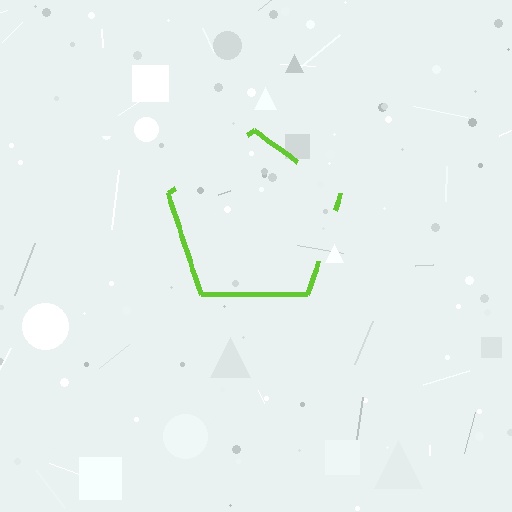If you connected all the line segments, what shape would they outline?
They would outline a pentagon.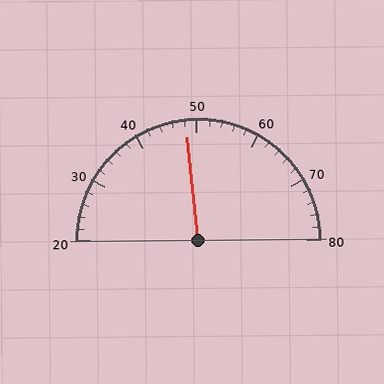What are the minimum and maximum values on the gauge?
The gauge ranges from 20 to 80.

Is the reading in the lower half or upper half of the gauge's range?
The reading is in the lower half of the range (20 to 80).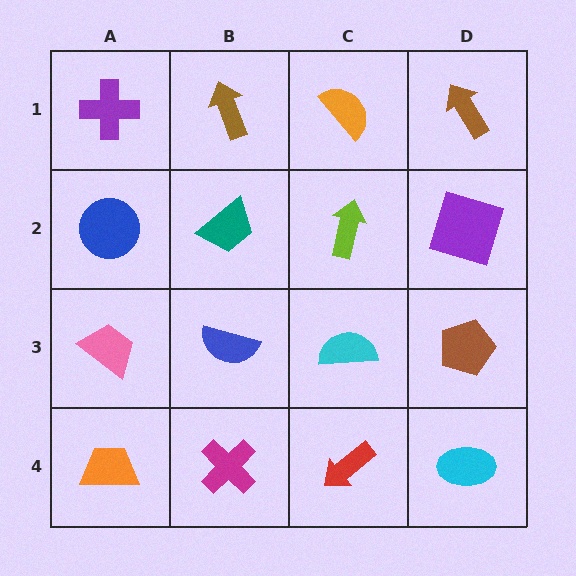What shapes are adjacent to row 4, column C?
A cyan semicircle (row 3, column C), a magenta cross (row 4, column B), a cyan ellipse (row 4, column D).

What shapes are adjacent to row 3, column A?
A blue circle (row 2, column A), an orange trapezoid (row 4, column A), a blue semicircle (row 3, column B).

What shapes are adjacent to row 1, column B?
A teal trapezoid (row 2, column B), a purple cross (row 1, column A), an orange semicircle (row 1, column C).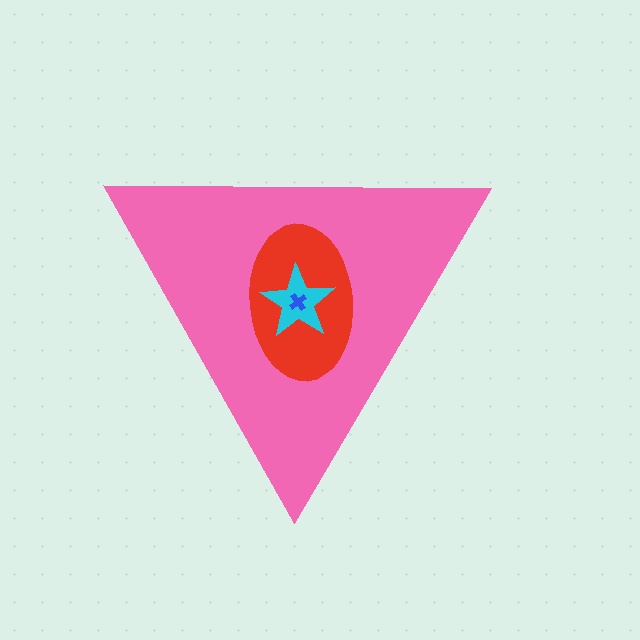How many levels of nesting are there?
4.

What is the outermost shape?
The pink triangle.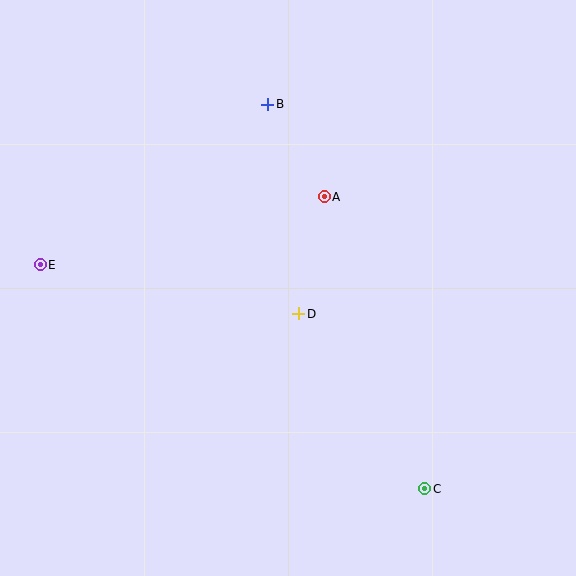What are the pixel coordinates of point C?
Point C is at (425, 489).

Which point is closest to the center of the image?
Point D at (299, 314) is closest to the center.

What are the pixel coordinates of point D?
Point D is at (299, 314).